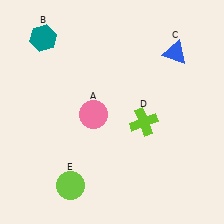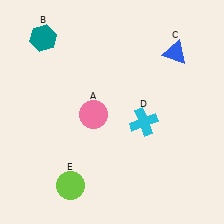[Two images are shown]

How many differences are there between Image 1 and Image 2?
There is 1 difference between the two images.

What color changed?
The cross (D) changed from lime in Image 1 to cyan in Image 2.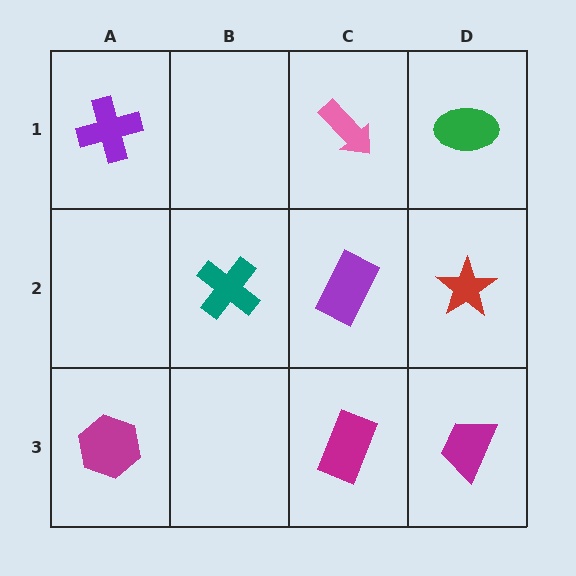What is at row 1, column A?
A purple cross.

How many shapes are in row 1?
3 shapes.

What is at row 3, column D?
A magenta trapezoid.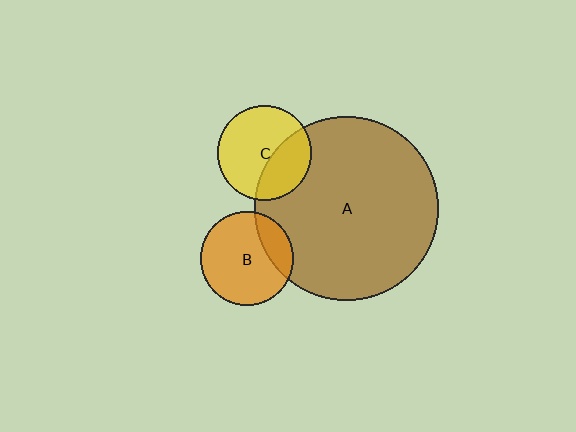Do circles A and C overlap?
Yes.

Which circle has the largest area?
Circle A (brown).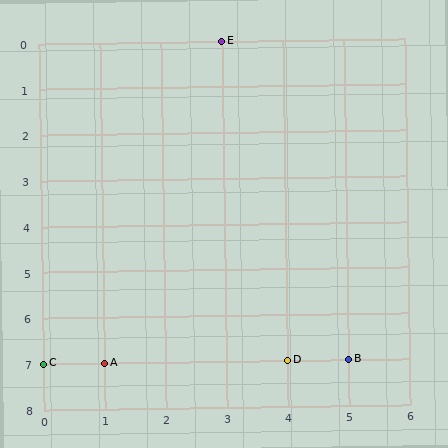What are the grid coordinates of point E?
Point E is at grid coordinates (3, 0).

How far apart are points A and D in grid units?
Points A and D are 3 columns apart.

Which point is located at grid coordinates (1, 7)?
Point A is at (1, 7).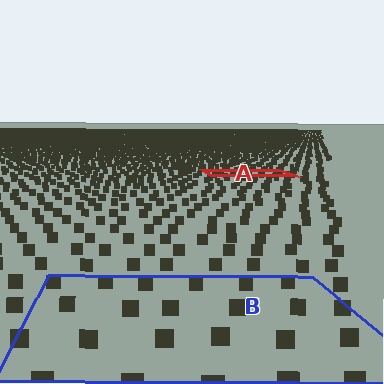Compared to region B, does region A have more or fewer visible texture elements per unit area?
Region A has more texture elements per unit area — they are packed more densely because it is farther away.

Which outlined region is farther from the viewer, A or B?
Region A is farther from the viewer — the texture elements inside it appear smaller and more densely packed.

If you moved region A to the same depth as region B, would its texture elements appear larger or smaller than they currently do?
They would appear larger. At a closer depth, the same texture elements are projected at a bigger on-screen size.